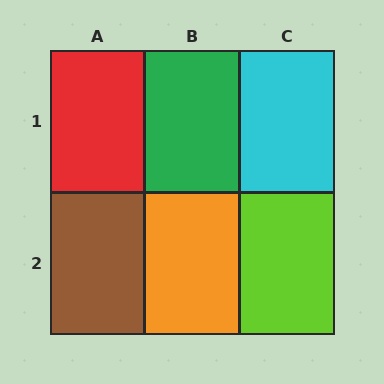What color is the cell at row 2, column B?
Orange.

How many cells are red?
1 cell is red.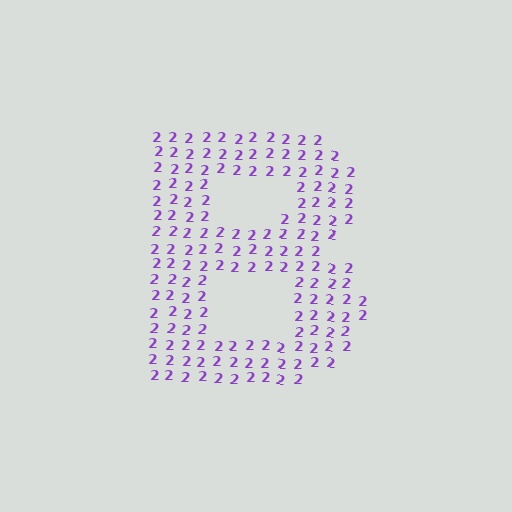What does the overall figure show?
The overall figure shows the letter B.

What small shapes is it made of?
It is made of small digit 2's.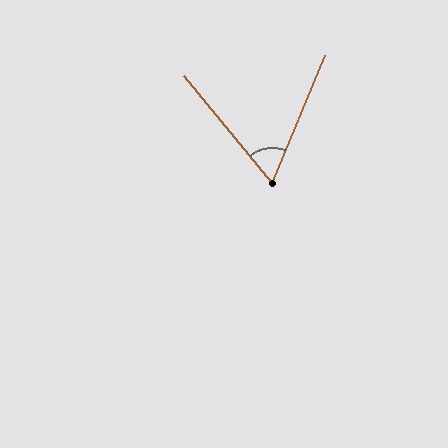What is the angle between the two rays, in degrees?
Approximately 62 degrees.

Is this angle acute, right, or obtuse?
It is acute.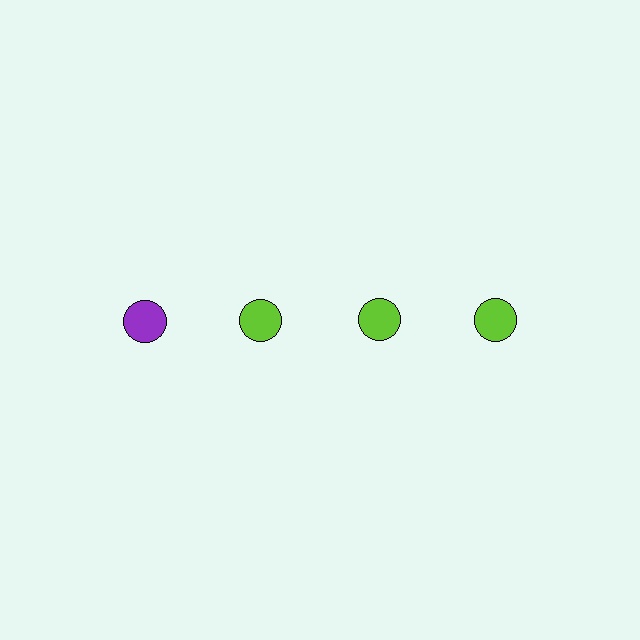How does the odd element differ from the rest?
It has a different color: purple instead of lime.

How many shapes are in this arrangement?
There are 4 shapes arranged in a grid pattern.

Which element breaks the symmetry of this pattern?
The purple circle in the top row, leftmost column breaks the symmetry. All other shapes are lime circles.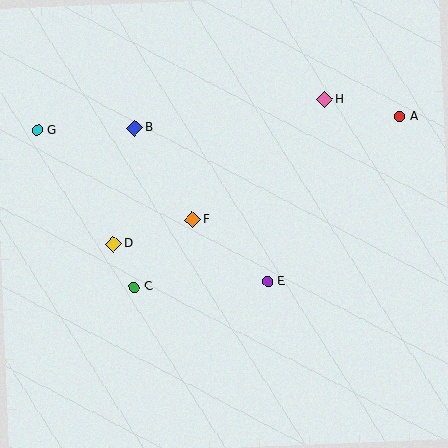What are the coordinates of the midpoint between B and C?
The midpoint between B and C is at (135, 207).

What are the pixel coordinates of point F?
Point F is at (193, 220).